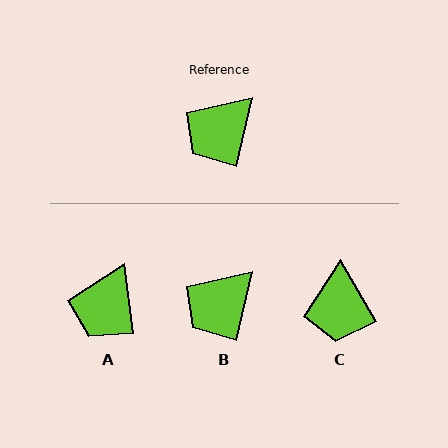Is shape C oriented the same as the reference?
No, it is off by about 43 degrees.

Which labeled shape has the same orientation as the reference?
B.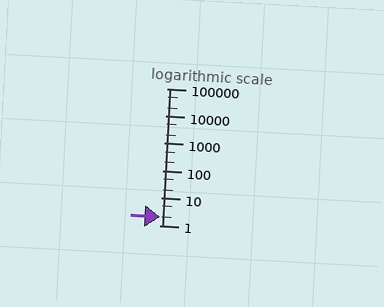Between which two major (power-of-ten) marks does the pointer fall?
The pointer is between 1 and 10.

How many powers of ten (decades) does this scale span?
The scale spans 5 decades, from 1 to 100000.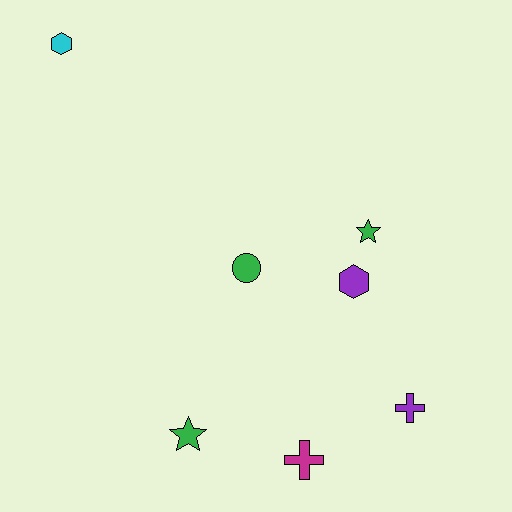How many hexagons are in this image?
There are 2 hexagons.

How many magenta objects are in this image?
There is 1 magenta object.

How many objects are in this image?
There are 7 objects.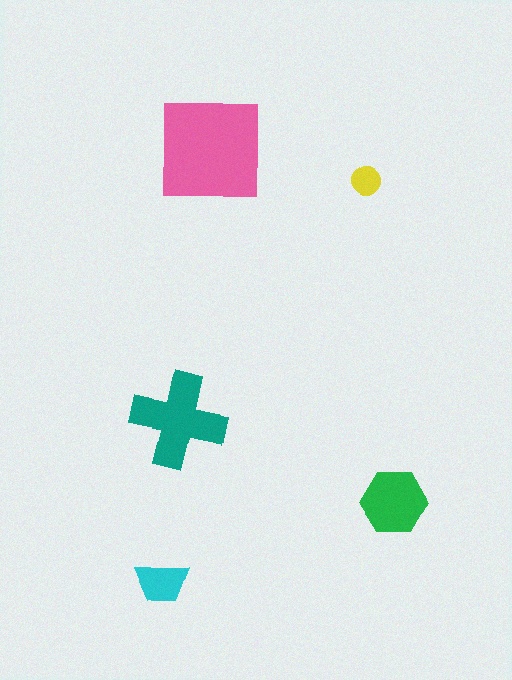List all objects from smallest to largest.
The yellow circle, the cyan trapezoid, the green hexagon, the teal cross, the pink square.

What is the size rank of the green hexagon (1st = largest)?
3rd.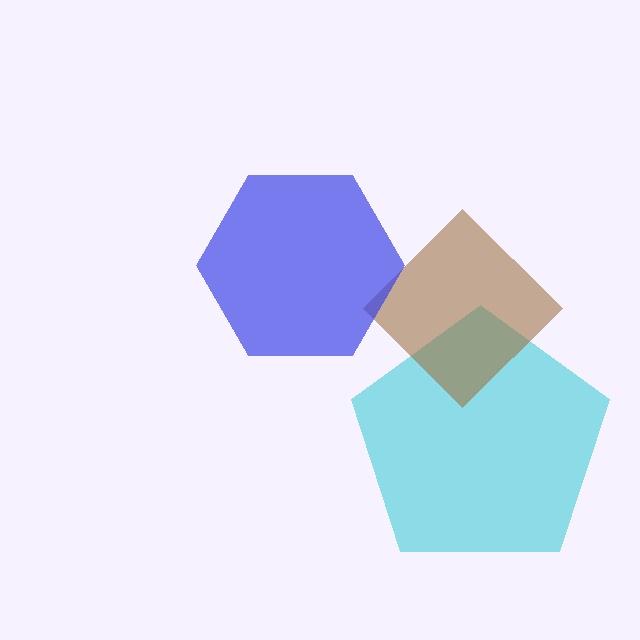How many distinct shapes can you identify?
There are 3 distinct shapes: a cyan pentagon, a brown diamond, a blue hexagon.